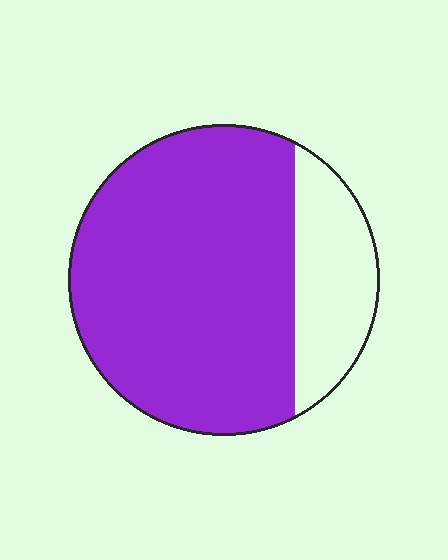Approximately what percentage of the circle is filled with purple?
Approximately 80%.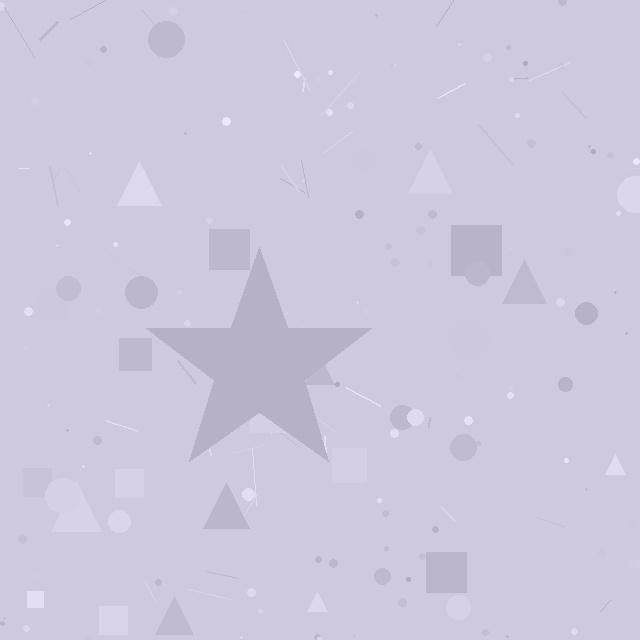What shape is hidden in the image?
A star is hidden in the image.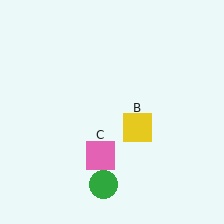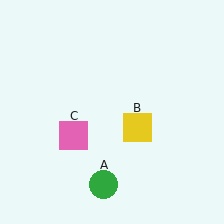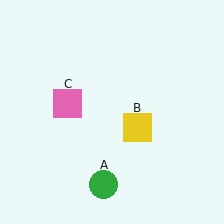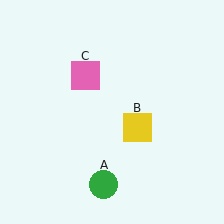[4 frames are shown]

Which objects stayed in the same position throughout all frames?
Green circle (object A) and yellow square (object B) remained stationary.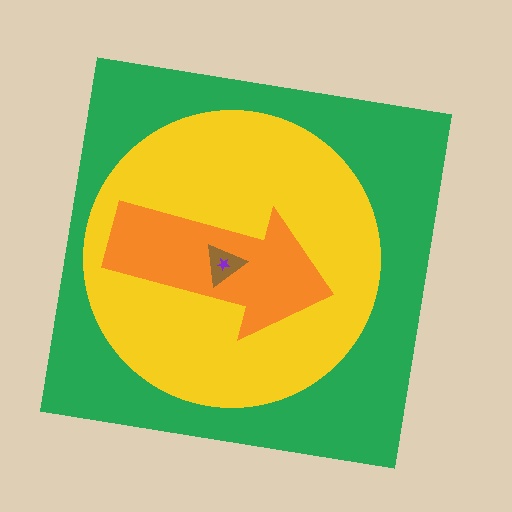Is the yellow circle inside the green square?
Yes.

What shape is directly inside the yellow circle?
The orange arrow.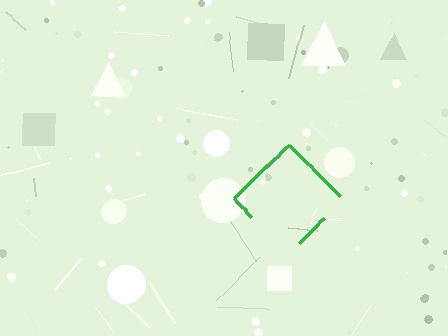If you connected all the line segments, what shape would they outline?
They would outline a diamond.